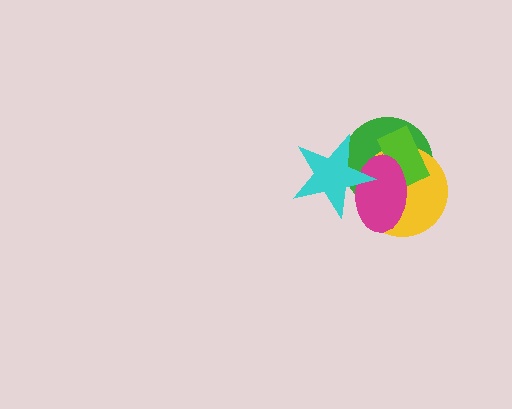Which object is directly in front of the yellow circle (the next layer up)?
The lime rectangle is directly in front of the yellow circle.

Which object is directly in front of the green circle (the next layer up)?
The yellow circle is directly in front of the green circle.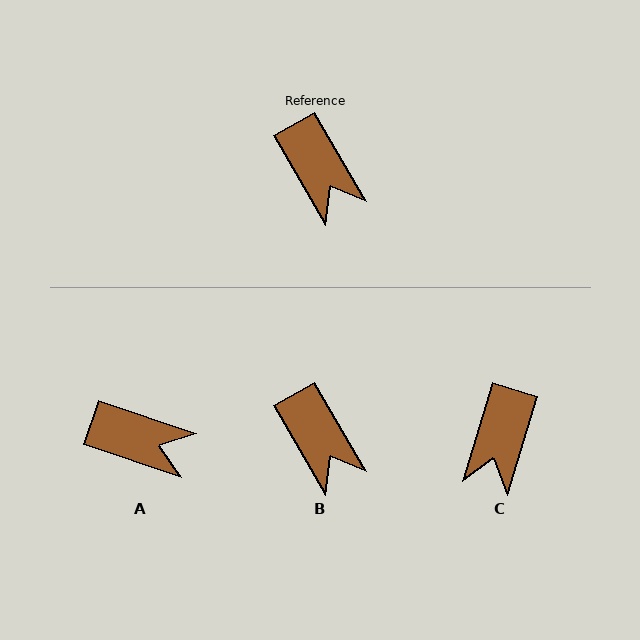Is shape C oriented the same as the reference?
No, it is off by about 47 degrees.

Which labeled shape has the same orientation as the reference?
B.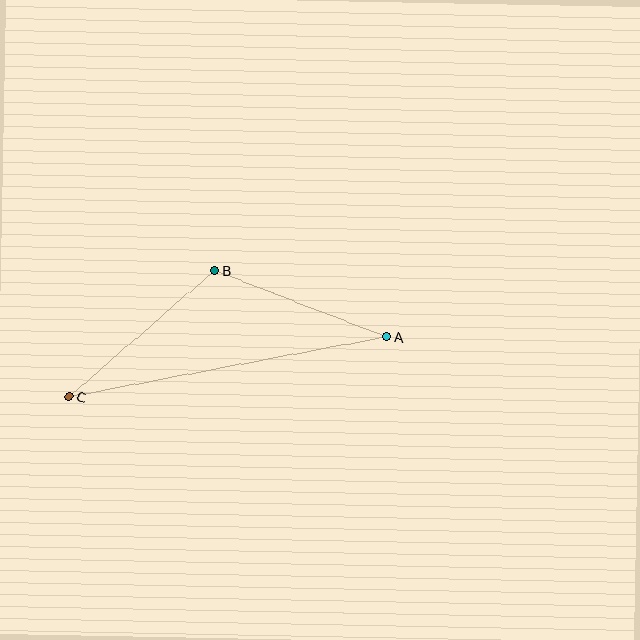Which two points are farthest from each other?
Points A and C are farthest from each other.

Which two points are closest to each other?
Points A and B are closest to each other.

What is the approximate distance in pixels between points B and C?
The distance between B and C is approximately 193 pixels.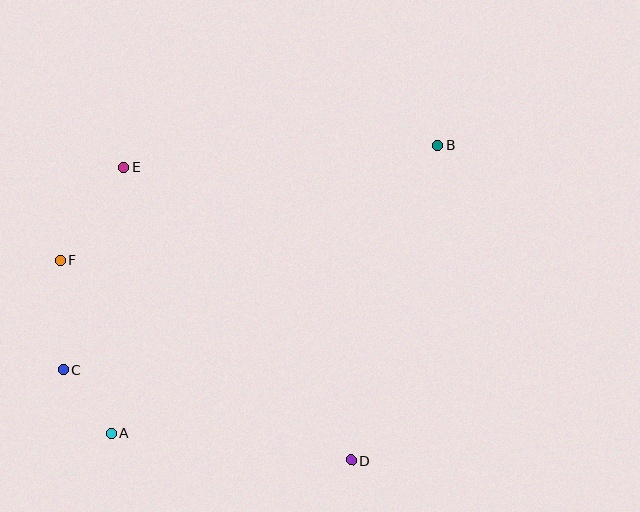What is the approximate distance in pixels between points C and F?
The distance between C and F is approximately 109 pixels.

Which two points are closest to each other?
Points A and C are closest to each other.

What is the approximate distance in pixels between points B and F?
The distance between B and F is approximately 395 pixels.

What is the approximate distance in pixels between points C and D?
The distance between C and D is approximately 301 pixels.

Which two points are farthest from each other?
Points B and C are farthest from each other.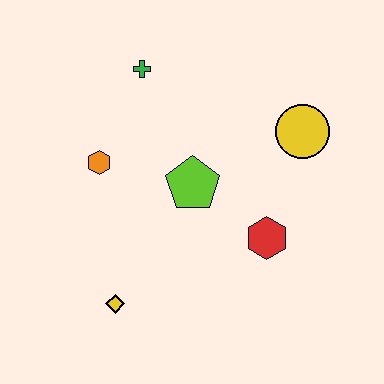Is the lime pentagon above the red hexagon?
Yes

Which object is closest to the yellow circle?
The red hexagon is closest to the yellow circle.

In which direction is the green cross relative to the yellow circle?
The green cross is to the left of the yellow circle.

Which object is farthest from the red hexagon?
The green cross is farthest from the red hexagon.